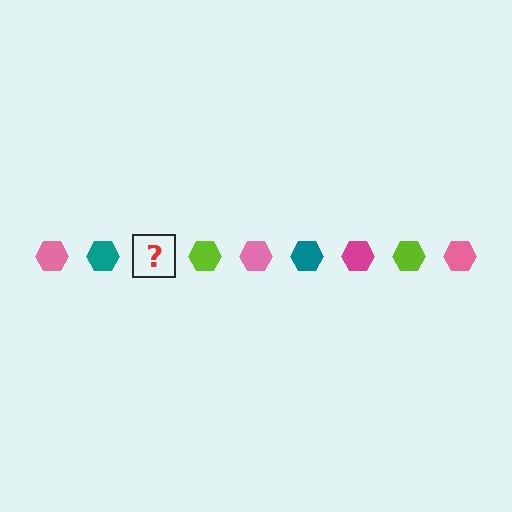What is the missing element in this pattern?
The missing element is a magenta hexagon.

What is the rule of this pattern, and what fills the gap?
The rule is that the pattern cycles through pink, teal, magenta, lime hexagons. The gap should be filled with a magenta hexagon.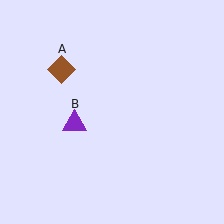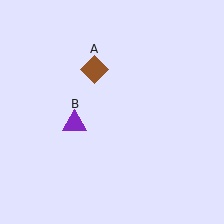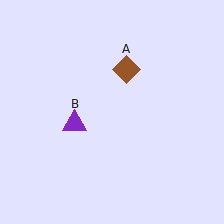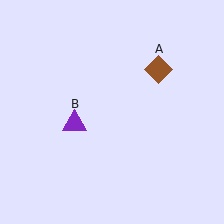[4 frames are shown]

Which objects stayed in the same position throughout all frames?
Purple triangle (object B) remained stationary.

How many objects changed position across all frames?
1 object changed position: brown diamond (object A).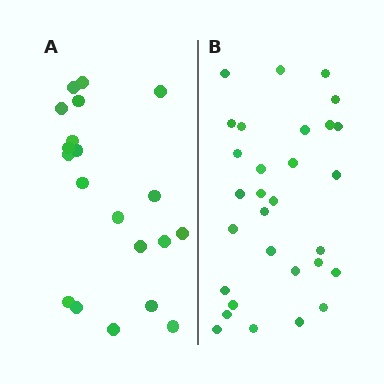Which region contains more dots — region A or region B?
Region B (the right region) has more dots.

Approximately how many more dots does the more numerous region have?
Region B has roughly 10 or so more dots than region A.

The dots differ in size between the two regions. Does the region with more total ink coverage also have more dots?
No. Region A has more total ink coverage because its dots are larger, but region B actually contains more individual dots. Total area can be misleading — the number of items is what matters here.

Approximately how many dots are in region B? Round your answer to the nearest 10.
About 30 dots.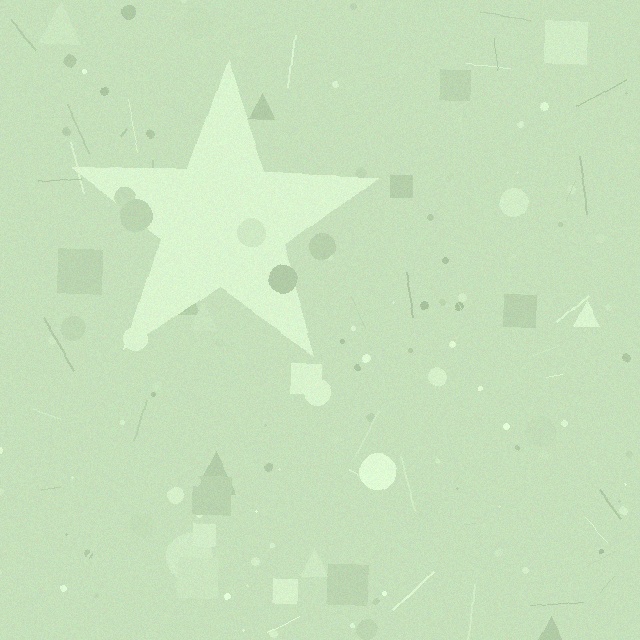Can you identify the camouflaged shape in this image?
The camouflaged shape is a star.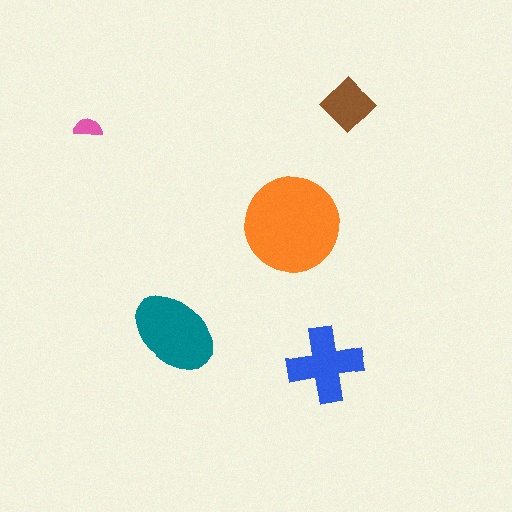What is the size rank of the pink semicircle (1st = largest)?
5th.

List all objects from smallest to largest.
The pink semicircle, the brown diamond, the blue cross, the teal ellipse, the orange circle.